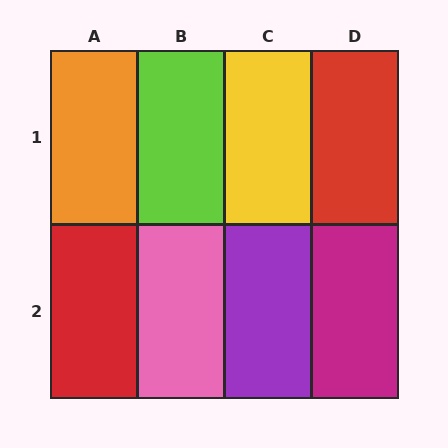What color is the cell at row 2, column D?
Magenta.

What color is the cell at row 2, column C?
Purple.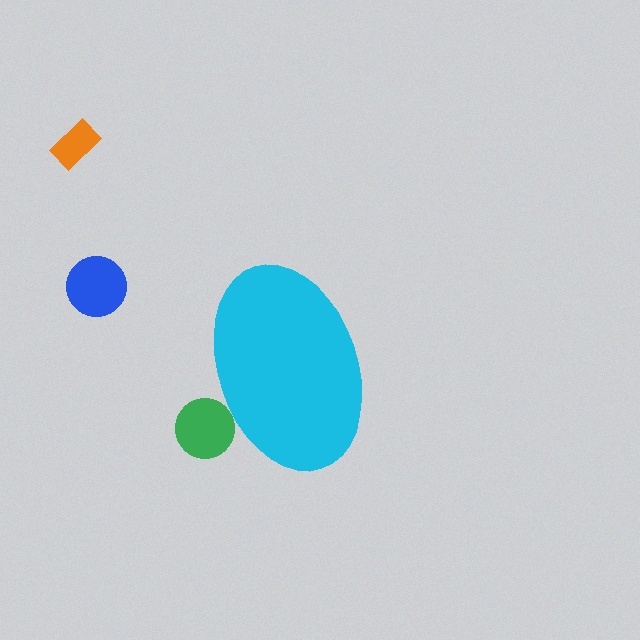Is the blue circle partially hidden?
No, the blue circle is fully visible.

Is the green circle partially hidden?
Yes, the green circle is partially hidden behind the cyan ellipse.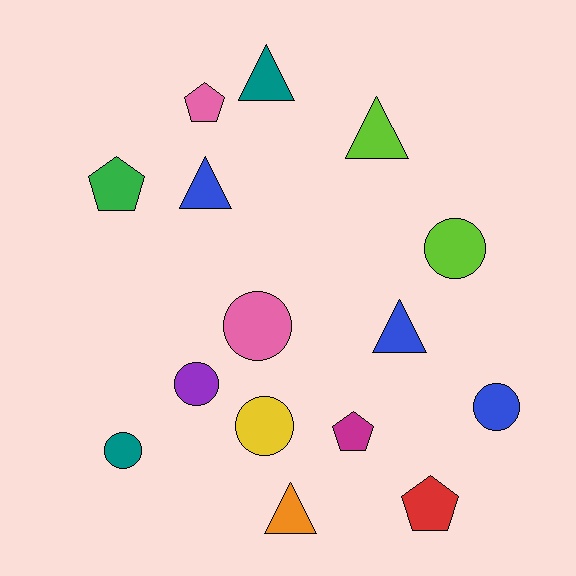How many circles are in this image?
There are 6 circles.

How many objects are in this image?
There are 15 objects.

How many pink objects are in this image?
There are 2 pink objects.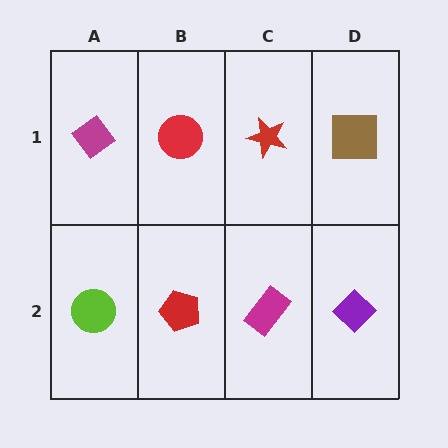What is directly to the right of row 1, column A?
A red circle.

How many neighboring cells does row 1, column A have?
2.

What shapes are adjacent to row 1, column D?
A purple diamond (row 2, column D), a red star (row 1, column C).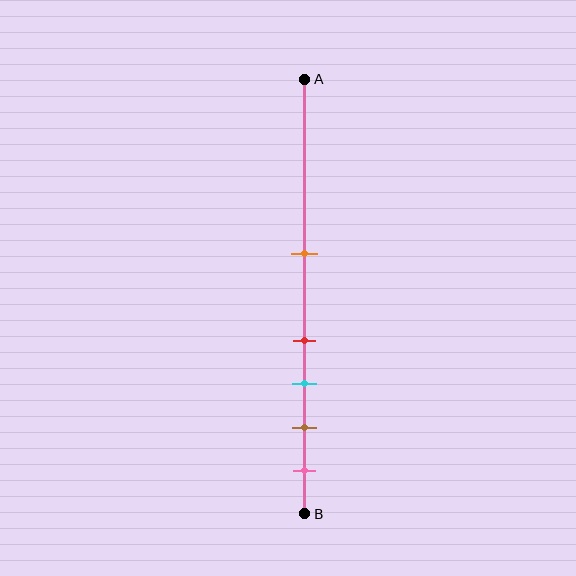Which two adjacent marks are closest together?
The red and cyan marks are the closest adjacent pair.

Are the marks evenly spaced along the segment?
No, the marks are not evenly spaced.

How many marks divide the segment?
There are 5 marks dividing the segment.